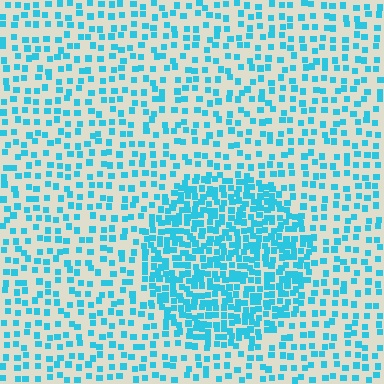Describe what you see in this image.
The image contains small cyan elements arranged at two different densities. A circle-shaped region is visible where the elements are more densely packed than the surrounding area.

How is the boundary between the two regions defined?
The boundary is defined by a change in element density (approximately 2.2x ratio). All elements are the same color, size, and shape.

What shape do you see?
I see a circle.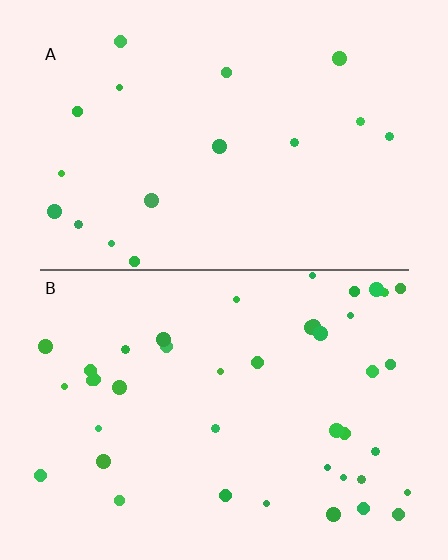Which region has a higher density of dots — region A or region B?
B (the bottom).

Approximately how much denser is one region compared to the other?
Approximately 2.4× — region B over region A.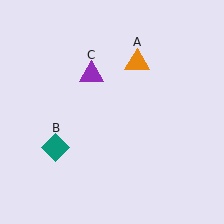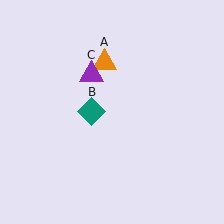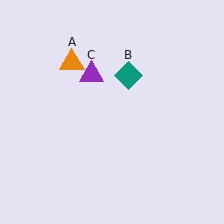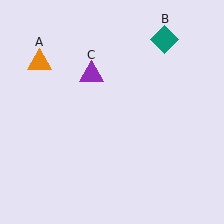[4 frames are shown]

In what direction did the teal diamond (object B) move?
The teal diamond (object B) moved up and to the right.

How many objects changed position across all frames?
2 objects changed position: orange triangle (object A), teal diamond (object B).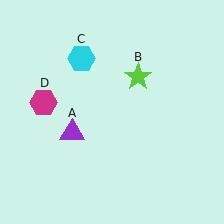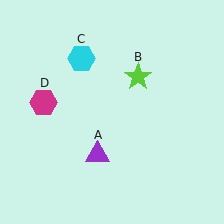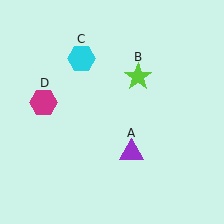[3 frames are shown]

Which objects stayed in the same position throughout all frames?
Lime star (object B) and cyan hexagon (object C) and magenta hexagon (object D) remained stationary.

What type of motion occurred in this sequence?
The purple triangle (object A) rotated counterclockwise around the center of the scene.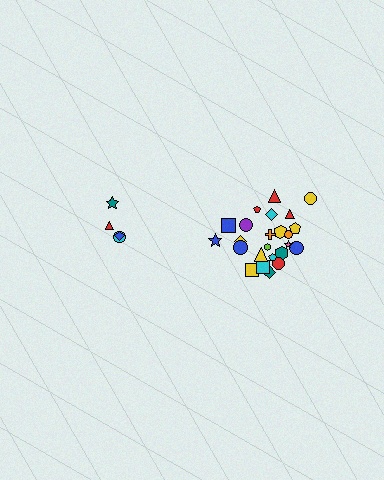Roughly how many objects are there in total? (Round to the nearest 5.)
Roughly 30 objects in total.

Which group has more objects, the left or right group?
The right group.